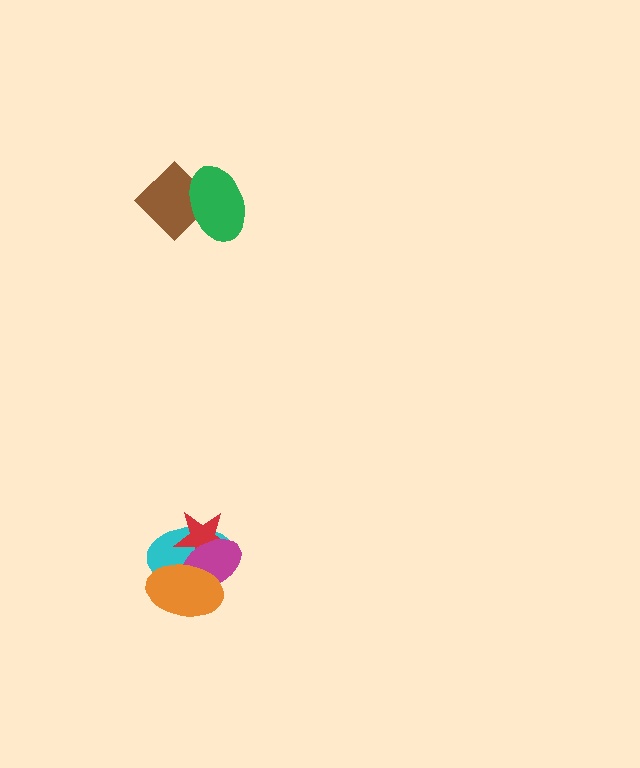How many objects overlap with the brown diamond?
1 object overlaps with the brown diamond.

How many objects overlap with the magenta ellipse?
3 objects overlap with the magenta ellipse.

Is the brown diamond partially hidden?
Yes, it is partially covered by another shape.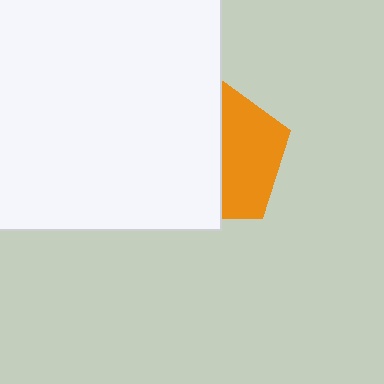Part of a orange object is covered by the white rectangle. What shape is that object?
It is a pentagon.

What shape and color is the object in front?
The object in front is a white rectangle.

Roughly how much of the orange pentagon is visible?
A small part of it is visible (roughly 45%).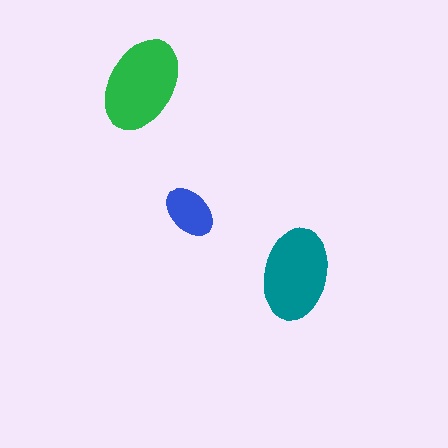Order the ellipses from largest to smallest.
the green one, the teal one, the blue one.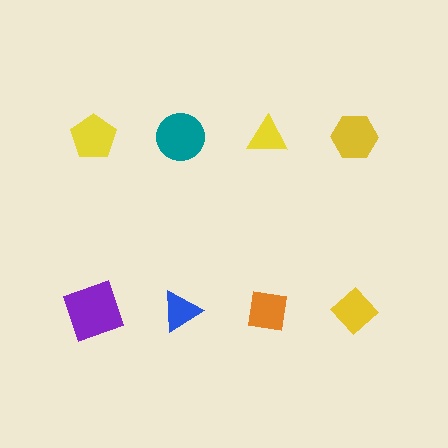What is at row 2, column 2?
A blue triangle.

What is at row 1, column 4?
A yellow hexagon.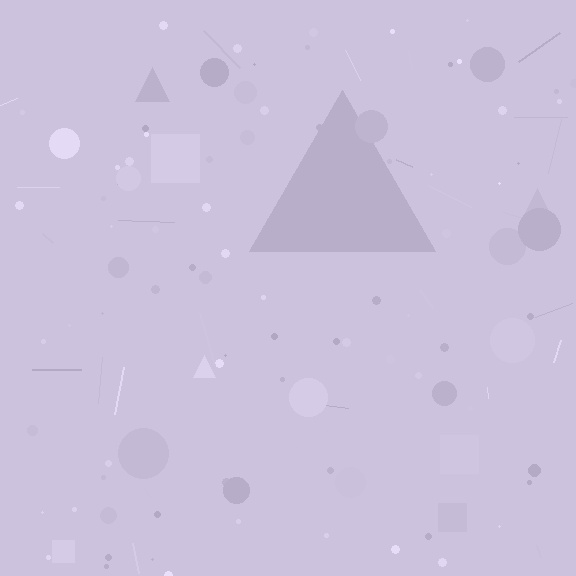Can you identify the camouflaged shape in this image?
The camouflaged shape is a triangle.